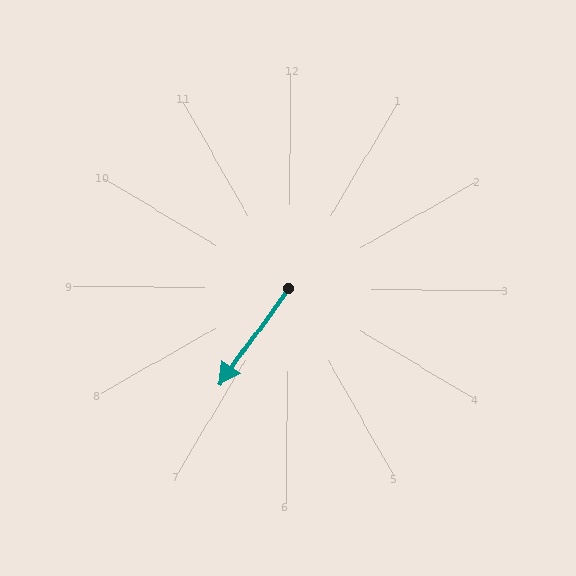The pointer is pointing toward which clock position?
Roughly 7 o'clock.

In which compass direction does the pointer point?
Southwest.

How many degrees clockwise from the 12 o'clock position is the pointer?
Approximately 215 degrees.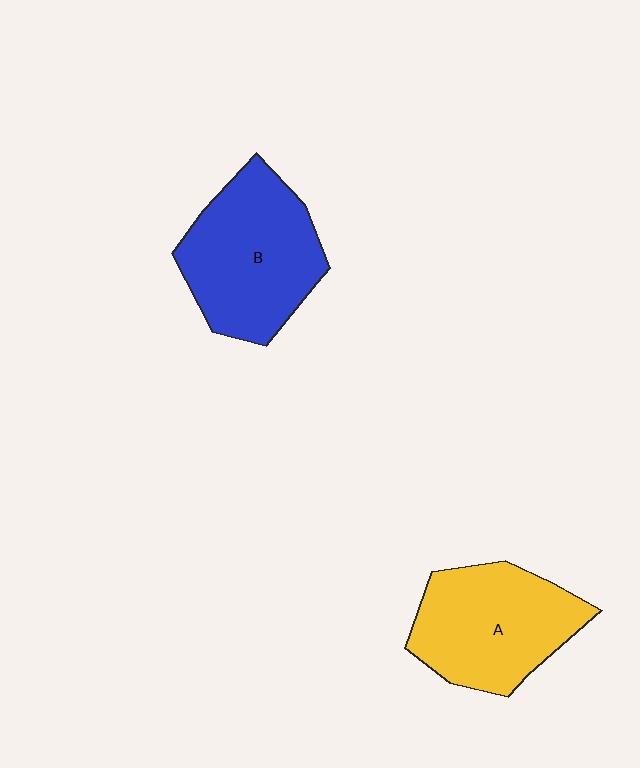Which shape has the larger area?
Shape B (blue).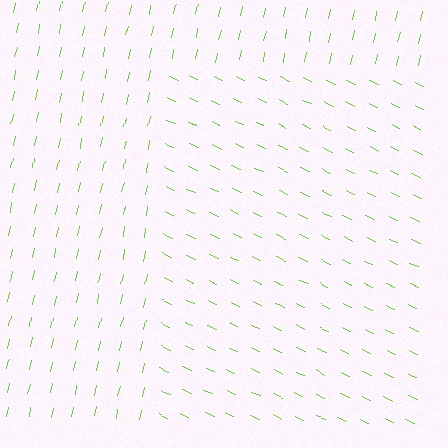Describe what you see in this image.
The image is filled with small lime line segments. A rectangle region in the image has lines oriented differently from the surrounding lines, creating a visible texture boundary.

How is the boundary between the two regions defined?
The boundary is defined purely by a change in line orientation (approximately 77 degrees difference). All lines are the same color and thickness.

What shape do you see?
I see a rectangle.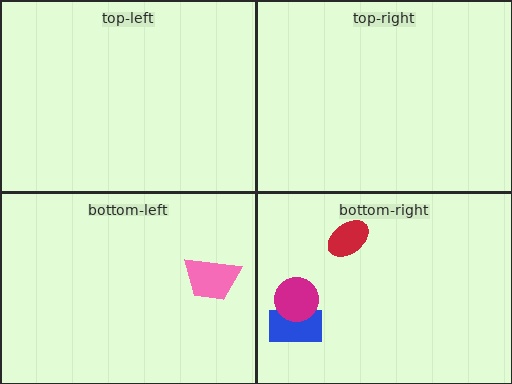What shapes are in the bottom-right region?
The blue rectangle, the magenta circle, the red ellipse.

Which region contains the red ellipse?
The bottom-right region.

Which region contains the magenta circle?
The bottom-right region.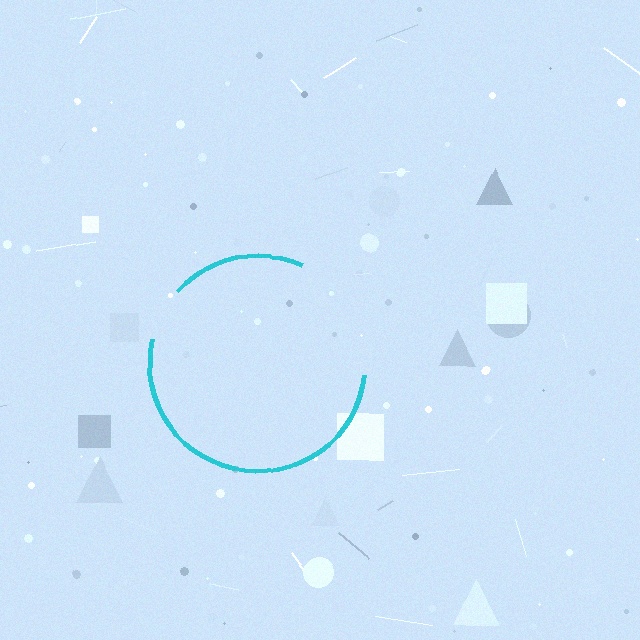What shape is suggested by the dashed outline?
The dashed outline suggests a circle.